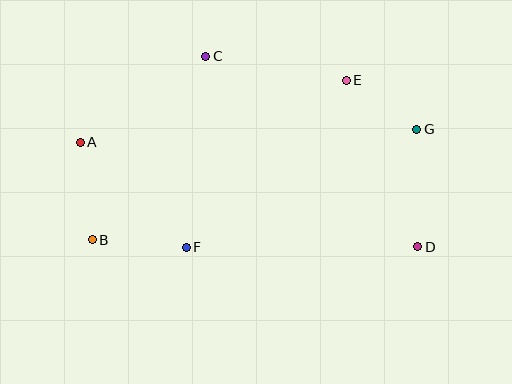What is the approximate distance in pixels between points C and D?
The distance between C and D is approximately 285 pixels.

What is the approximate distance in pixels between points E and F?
The distance between E and F is approximately 232 pixels.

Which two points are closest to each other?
Points E and G are closest to each other.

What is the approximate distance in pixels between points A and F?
The distance between A and F is approximately 149 pixels.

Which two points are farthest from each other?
Points A and D are farthest from each other.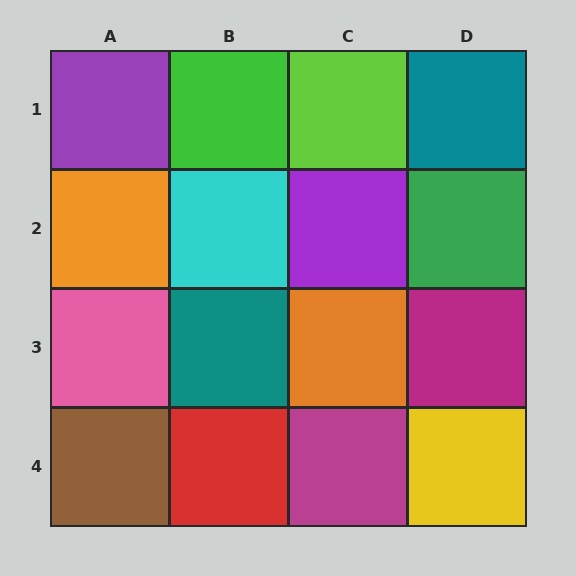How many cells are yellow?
1 cell is yellow.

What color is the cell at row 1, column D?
Teal.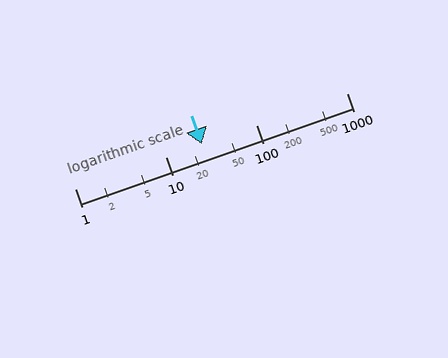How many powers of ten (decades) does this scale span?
The scale spans 3 decades, from 1 to 1000.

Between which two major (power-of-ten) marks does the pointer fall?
The pointer is between 10 and 100.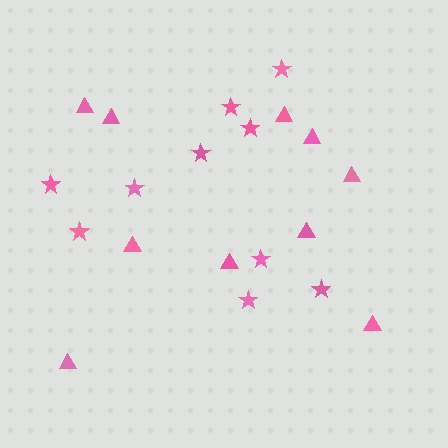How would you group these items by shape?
There are 2 groups: one group of triangles (10) and one group of stars (10).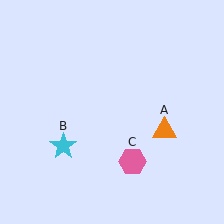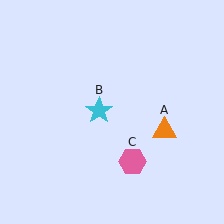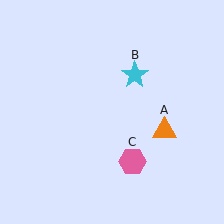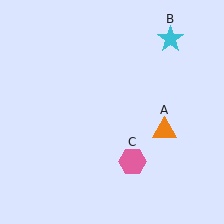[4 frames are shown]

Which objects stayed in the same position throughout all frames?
Orange triangle (object A) and pink hexagon (object C) remained stationary.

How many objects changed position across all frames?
1 object changed position: cyan star (object B).